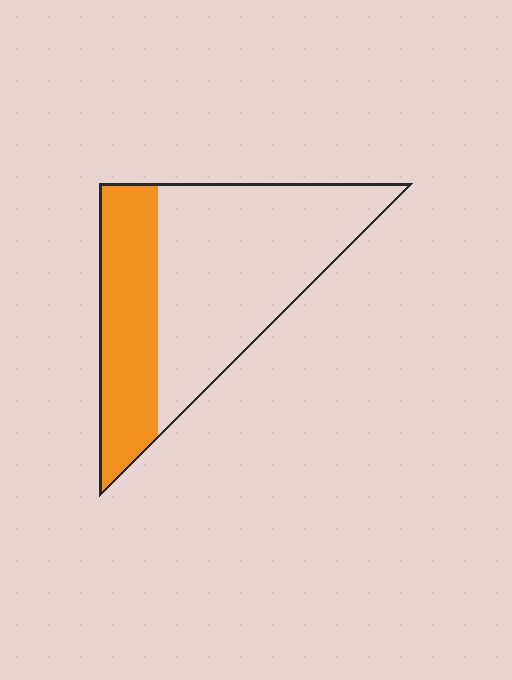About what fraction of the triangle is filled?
About one third (1/3).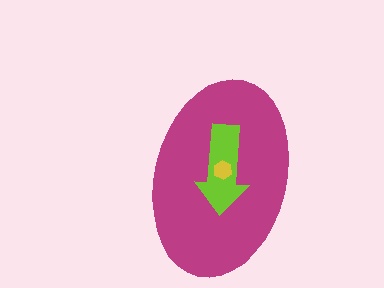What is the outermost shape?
The magenta ellipse.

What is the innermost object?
The yellow hexagon.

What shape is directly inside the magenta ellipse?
The lime arrow.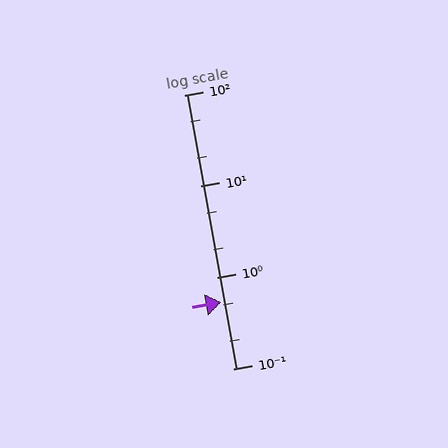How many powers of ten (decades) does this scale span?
The scale spans 3 decades, from 0.1 to 100.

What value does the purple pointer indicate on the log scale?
The pointer indicates approximately 0.54.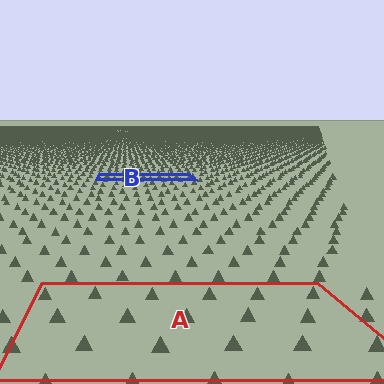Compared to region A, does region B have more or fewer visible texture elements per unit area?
Region B has more texture elements per unit area — they are packed more densely because it is farther away.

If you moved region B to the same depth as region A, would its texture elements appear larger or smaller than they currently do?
They would appear larger. At a closer depth, the same texture elements are projected at a bigger on-screen size.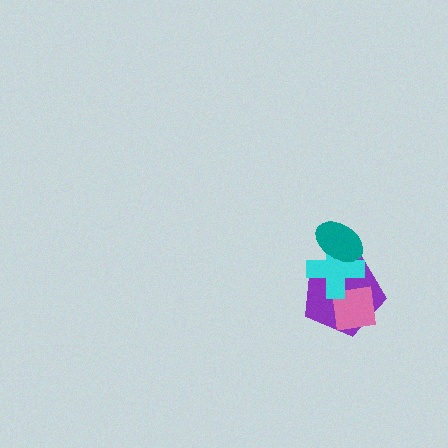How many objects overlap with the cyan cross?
3 objects overlap with the cyan cross.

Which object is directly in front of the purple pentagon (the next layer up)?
The pink square is directly in front of the purple pentagon.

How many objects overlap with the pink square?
2 objects overlap with the pink square.